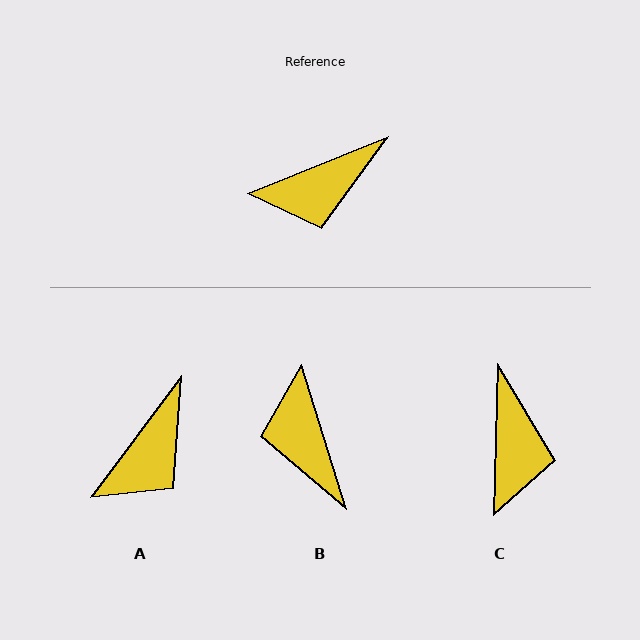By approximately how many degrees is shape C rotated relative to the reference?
Approximately 67 degrees counter-clockwise.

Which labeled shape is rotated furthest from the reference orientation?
B, about 94 degrees away.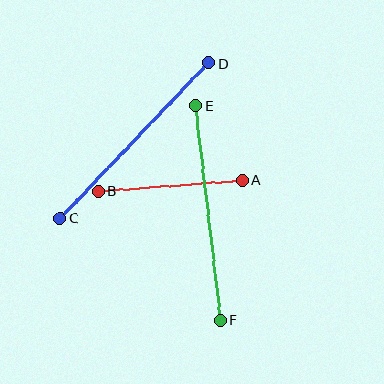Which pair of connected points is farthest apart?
Points E and F are farthest apart.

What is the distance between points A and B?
The distance is approximately 144 pixels.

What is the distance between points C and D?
The distance is approximately 215 pixels.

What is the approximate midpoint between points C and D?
The midpoint is at approximately (134, 141) pixels.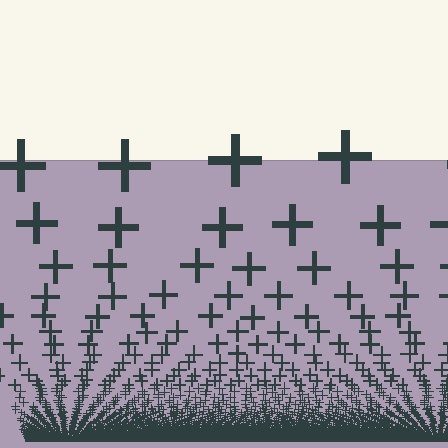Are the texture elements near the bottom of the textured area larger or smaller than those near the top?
Smaller. The gradient is inverted — elements near the bottom are smaller and denser.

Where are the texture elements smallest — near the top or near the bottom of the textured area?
Near the bottom.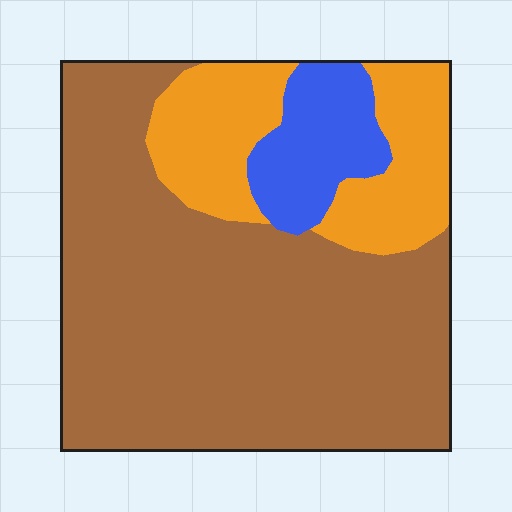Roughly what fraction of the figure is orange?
Orange covers around 20% of the figure.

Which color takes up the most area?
Brown, at roughly 70%.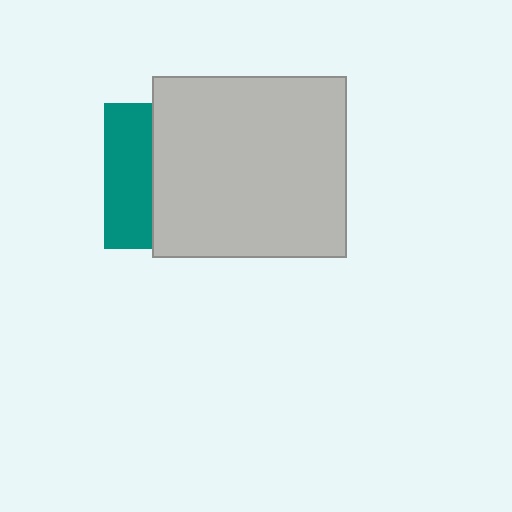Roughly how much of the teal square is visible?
A small part of it is visible (roughly 33%).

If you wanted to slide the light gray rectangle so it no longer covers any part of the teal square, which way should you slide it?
Slide it right — that is the most direct way to separate the two shapes.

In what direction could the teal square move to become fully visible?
The teal square could move left. That would shift it out from behind the light gray rectangle entirely.